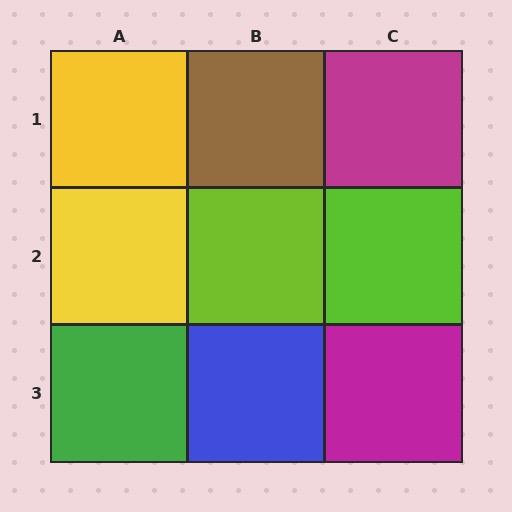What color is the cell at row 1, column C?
Magenta.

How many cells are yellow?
2 cells are yellow.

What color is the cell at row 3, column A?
Green.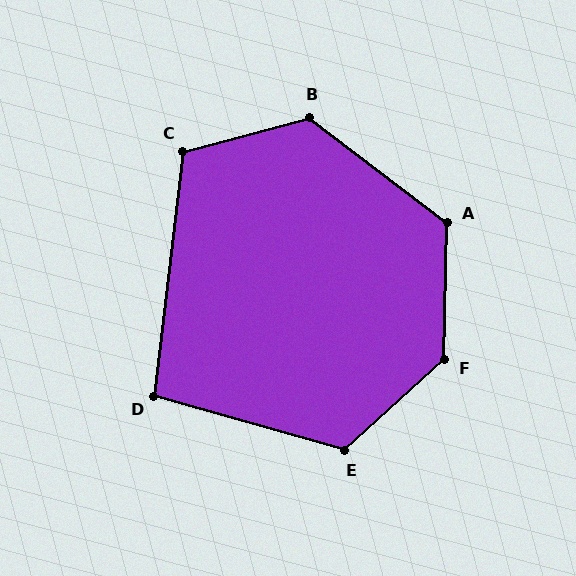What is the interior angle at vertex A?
Approximately 126 degrees (obtuse).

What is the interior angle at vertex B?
Approximately 127 degrees (obtuse).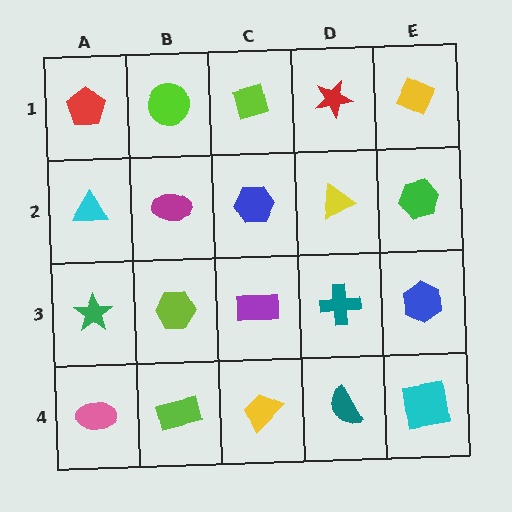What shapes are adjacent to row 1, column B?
A magenta ellipse (row 2, column B), a red pentagon (row 1, column A), a lime diamond (row 1, column C).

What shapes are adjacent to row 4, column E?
A blue hexagon (row 3, column E), a teal semicircle (row 4, column D).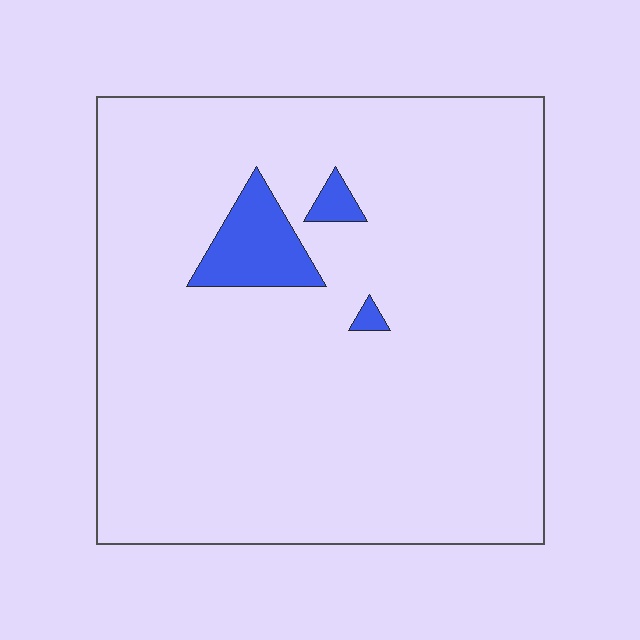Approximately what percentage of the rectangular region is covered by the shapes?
Approximately 5%.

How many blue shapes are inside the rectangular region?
3.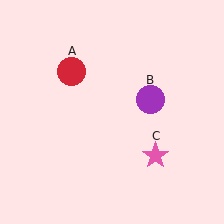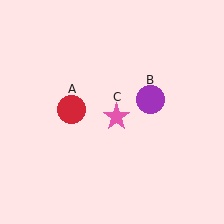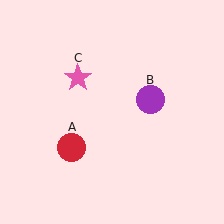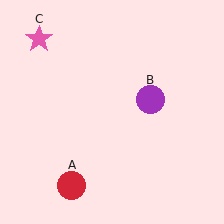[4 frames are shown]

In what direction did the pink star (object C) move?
The pink star (object C) moved up and to the left.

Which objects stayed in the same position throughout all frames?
Purple circle (object B) remained stationary.